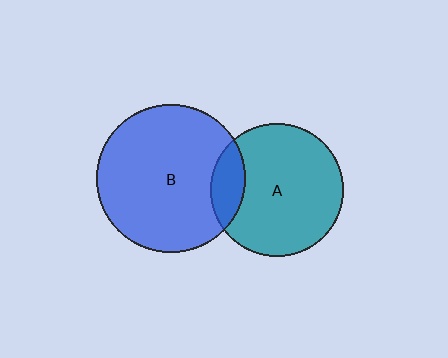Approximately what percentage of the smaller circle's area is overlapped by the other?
Approximately 15%.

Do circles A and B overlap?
Yes.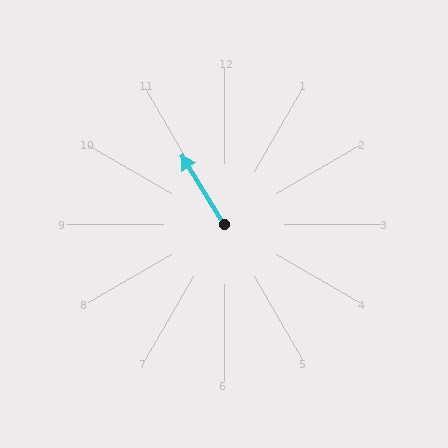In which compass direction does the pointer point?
Northwest.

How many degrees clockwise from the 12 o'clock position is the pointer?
Approximately 328 degrees.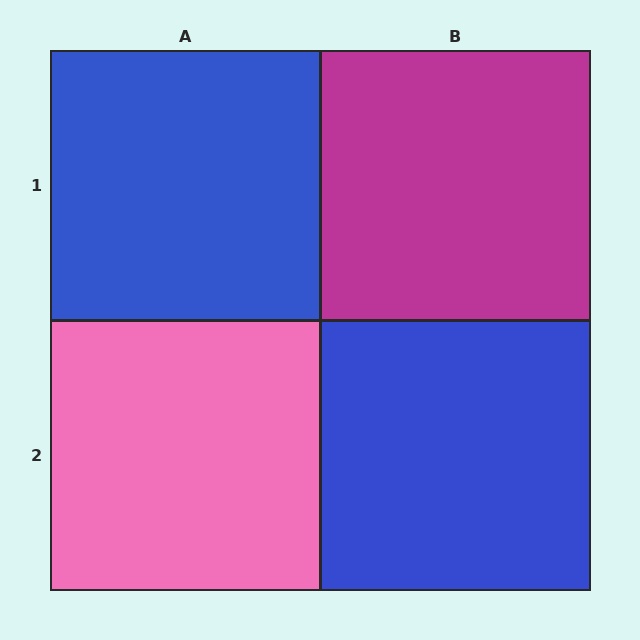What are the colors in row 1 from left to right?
Blue, magenta.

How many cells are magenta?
1 cell is magenta.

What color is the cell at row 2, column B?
Blue.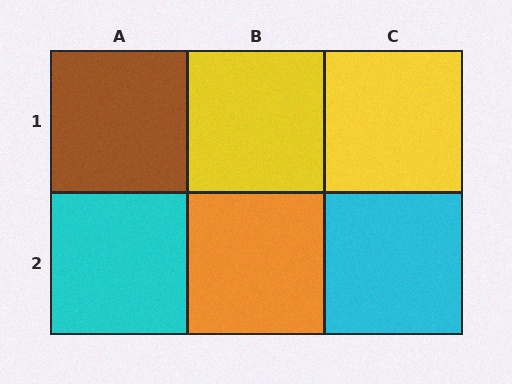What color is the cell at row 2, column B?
Orange.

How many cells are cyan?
2 cells are cyan.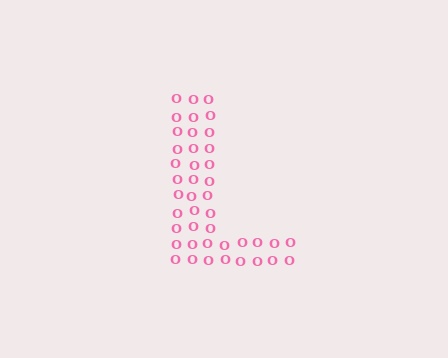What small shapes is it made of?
It is made of small letter O's.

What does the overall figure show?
The overall figure shows the letter L.